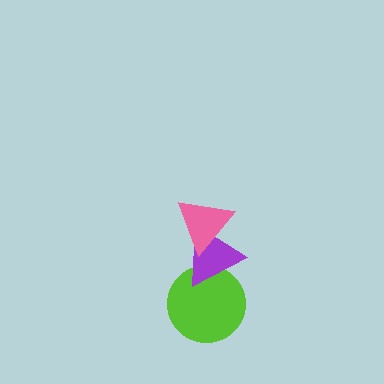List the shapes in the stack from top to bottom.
From top to bottom: the pink triangle, the purple triangle, the lime circle.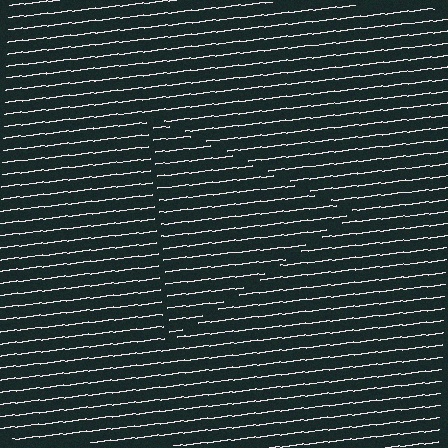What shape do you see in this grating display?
An illusory triangle. The interior of the shape contains the same grating, shifted by half a period — the contour is defined by the phase discontinuity where line-ends from the inner and outer gratings abut.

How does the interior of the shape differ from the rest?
The interior of the shape contains the same grating, shifted by half a period — the contour is defined by the phase discontinuity where line-ends from the inner and outer gratings abut.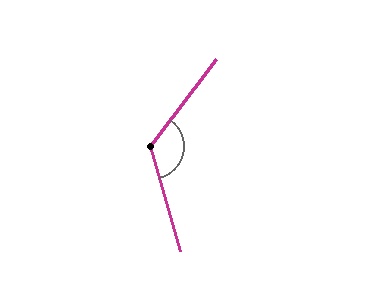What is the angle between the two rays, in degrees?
Approximately 127 degrees.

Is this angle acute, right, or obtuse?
It is obtuse.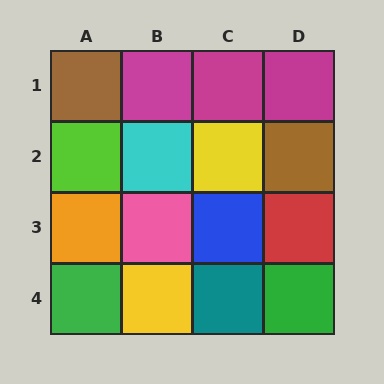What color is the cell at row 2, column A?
Lime.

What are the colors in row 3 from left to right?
Orange, pink, blue, red.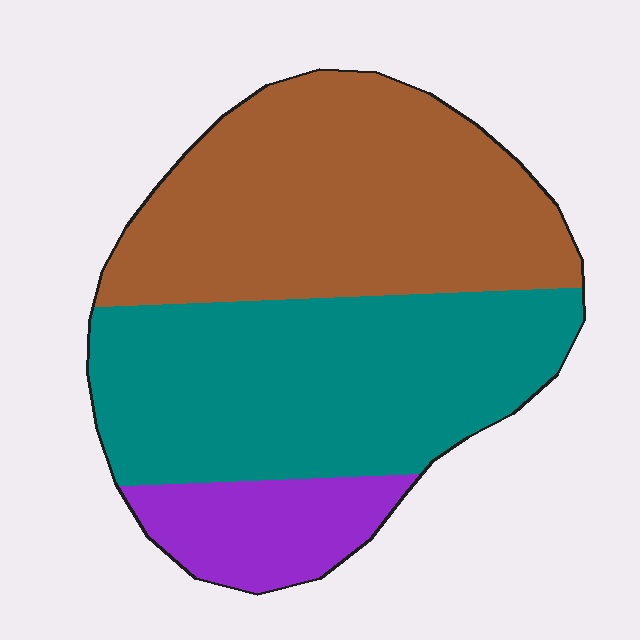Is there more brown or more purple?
Brown.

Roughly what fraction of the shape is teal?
Teal takes up between a quarter and a half of the shape.